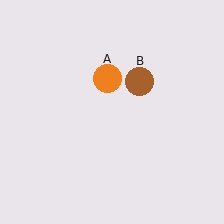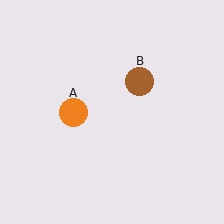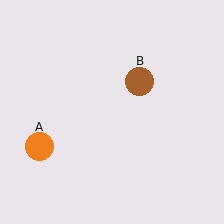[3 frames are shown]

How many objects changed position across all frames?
1 object changed position: orange circle (object A).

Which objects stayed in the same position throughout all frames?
Brown circle (object B) remained stationary.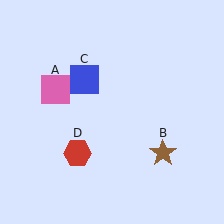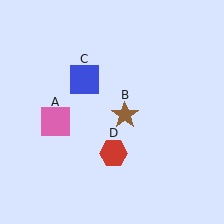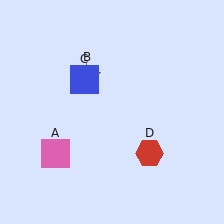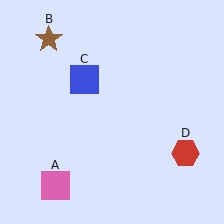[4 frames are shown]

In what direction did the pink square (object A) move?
The pink square (object A) moved down.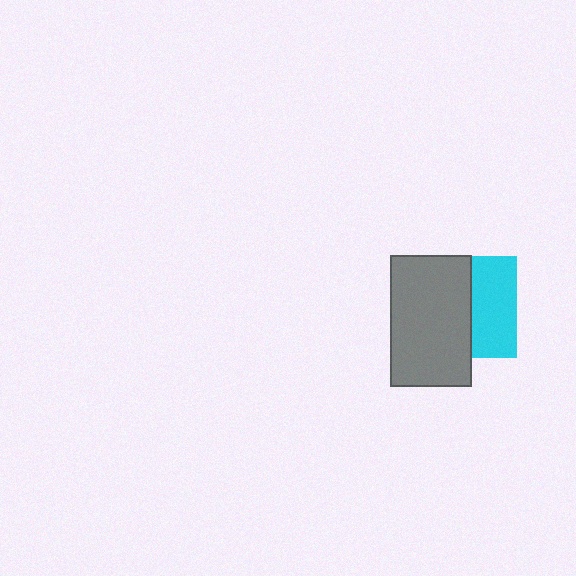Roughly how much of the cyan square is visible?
About half of it is visible (roughly 45%).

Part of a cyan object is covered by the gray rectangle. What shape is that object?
It is a square.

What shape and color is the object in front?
The object in front is a gray rectangle.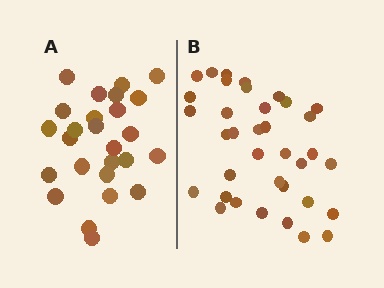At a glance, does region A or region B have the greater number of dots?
Region B (the right region) has more dots.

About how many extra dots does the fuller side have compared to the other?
Region B has roughly 10 or so more dots than region A.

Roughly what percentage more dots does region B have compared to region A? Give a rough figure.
About 40% more.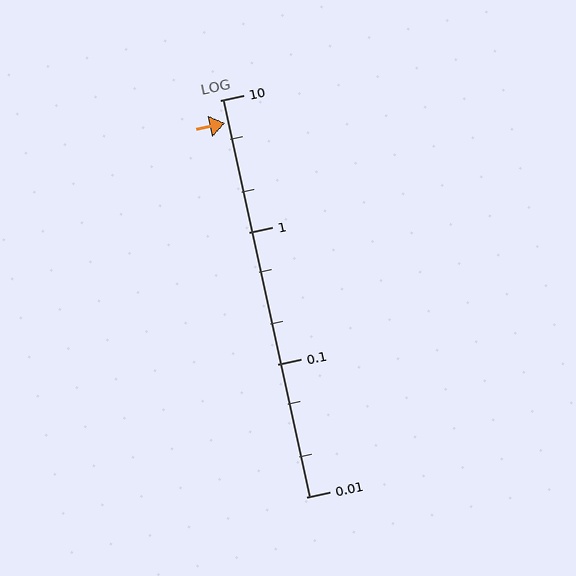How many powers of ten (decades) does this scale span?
The scale spans 3 decades, from 0.01 to 10.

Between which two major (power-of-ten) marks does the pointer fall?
The pointer is between 1 and 10.